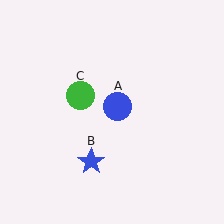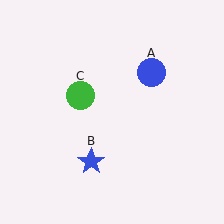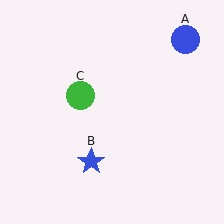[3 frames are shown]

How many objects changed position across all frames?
1 object changed position: blue circle (object A).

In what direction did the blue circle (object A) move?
The blue circle (object A) moved up and to the right.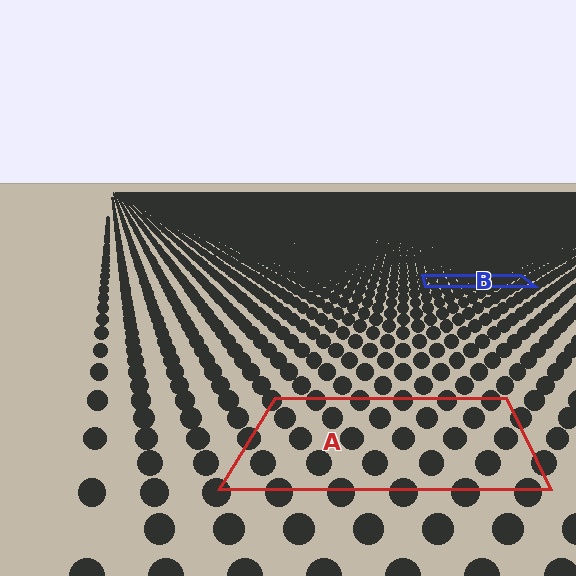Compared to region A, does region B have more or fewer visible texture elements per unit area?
Region B has more texture elements per unit area — they are packed more densely because it is farther away.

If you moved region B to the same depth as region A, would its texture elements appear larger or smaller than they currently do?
They would appear larger. At a closer depth, the same texture elements are projected at a bigger on-screen size.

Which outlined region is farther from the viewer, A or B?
Region B is farther from the viewer — the texture elements inside it appear smaller and more densely packed.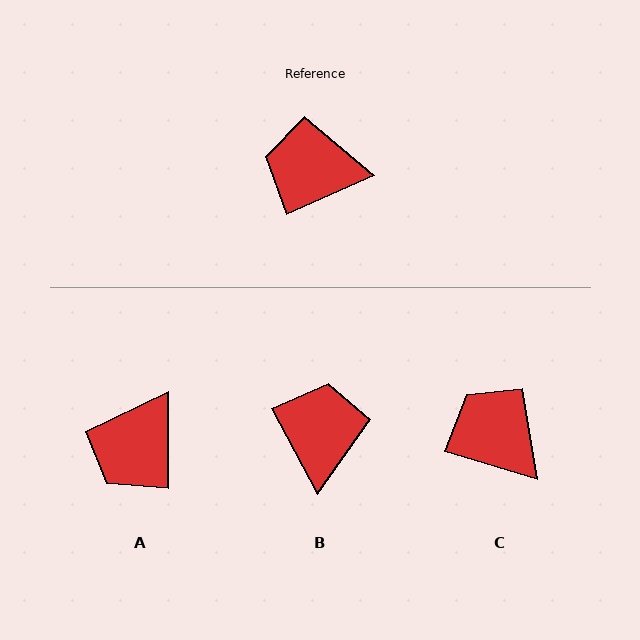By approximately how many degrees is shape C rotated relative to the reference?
Approximately 41 degrees clockwise.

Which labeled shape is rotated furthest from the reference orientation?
B, about 86 degrees away.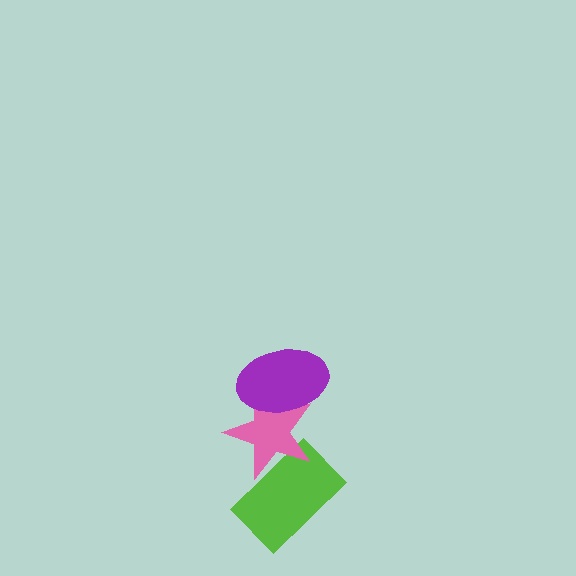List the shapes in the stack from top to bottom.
From top to bottom: the purple ellipse, the pink star, the lime rectangle.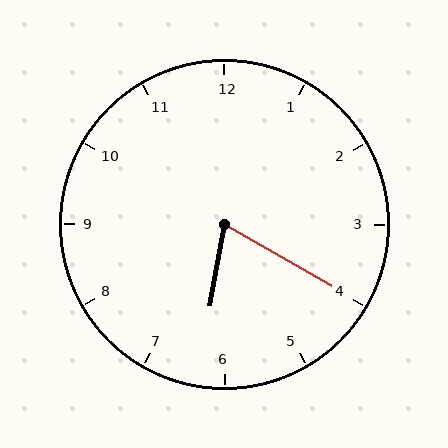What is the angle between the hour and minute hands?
Approximately 70 degrees.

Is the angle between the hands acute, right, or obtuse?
It is acute.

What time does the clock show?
6:20.